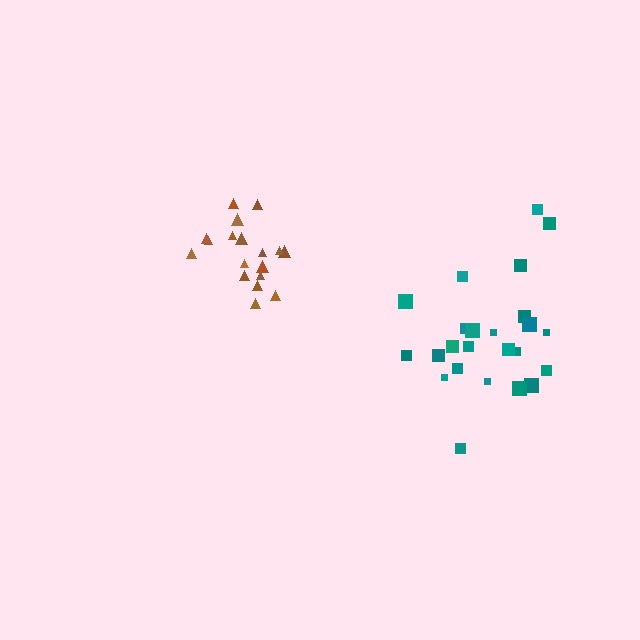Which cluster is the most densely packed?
Brown.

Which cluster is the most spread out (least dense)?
Teal.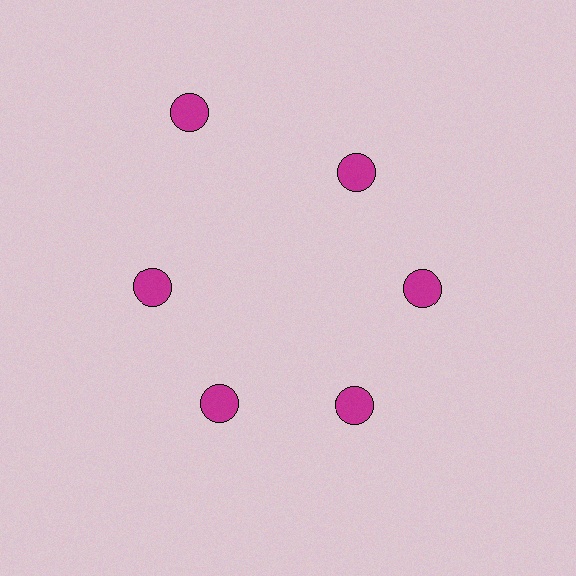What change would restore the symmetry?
The symmetry would be restored by moving it inward, back onto the ring so that all 6 circles sit at equal angles and equal distance from the center.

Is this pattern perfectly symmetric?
No. The 6 magenta circles are arranged in a ring, but one element near the 11 o'clock position is pushed outward from the center, breaking the 6-fold rotational symmetry.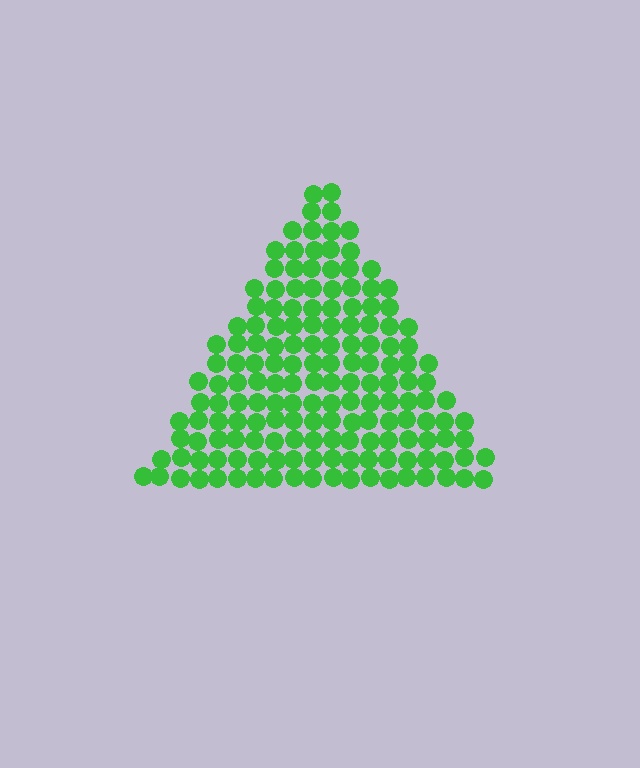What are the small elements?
The small elements are circles.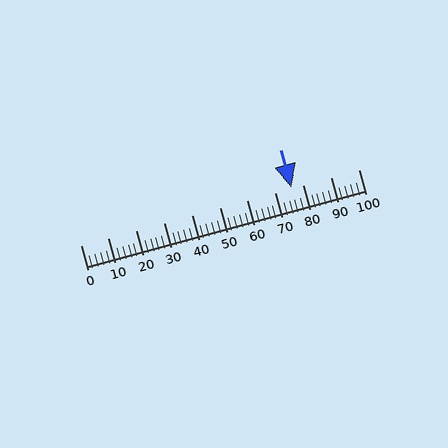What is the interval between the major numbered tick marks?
The major tick marks are spaced 10 units apart.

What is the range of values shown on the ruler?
The ruler shows values from 0 to 100.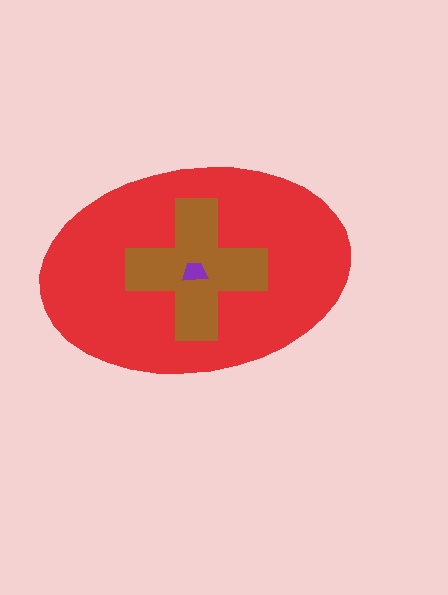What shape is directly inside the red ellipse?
The brown cross.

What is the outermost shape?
The red ellipse.